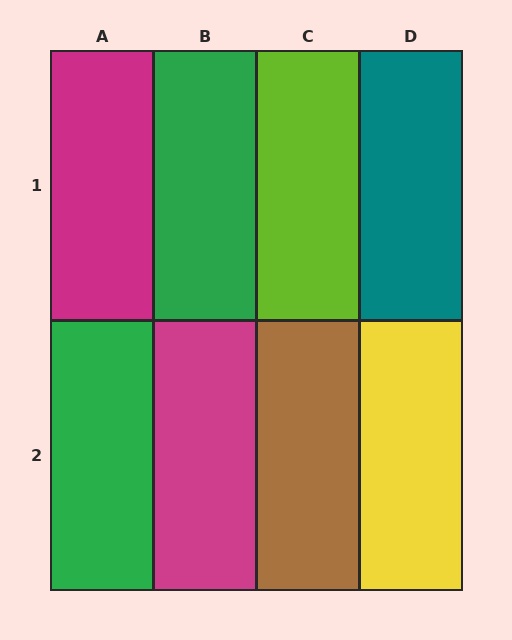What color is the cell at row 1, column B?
Green.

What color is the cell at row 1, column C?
Lime.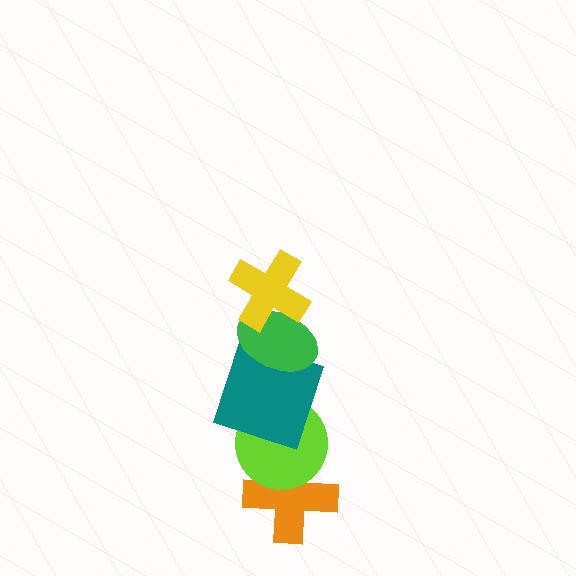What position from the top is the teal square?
The teal square is 3rd from the top.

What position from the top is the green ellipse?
The green ellipse is 2nd from the top.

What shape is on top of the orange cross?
The lime circle is on top of the orange cross.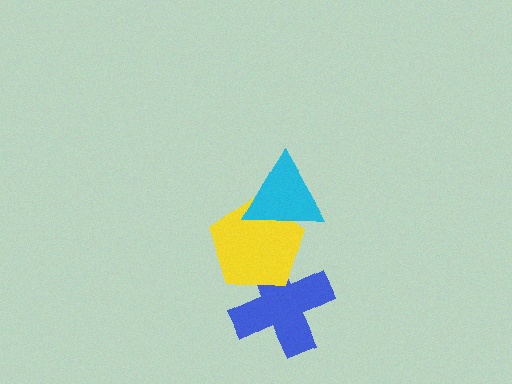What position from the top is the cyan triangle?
The cyan triangle is 1st from the top.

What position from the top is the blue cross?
The blue cross is 3rd from the top.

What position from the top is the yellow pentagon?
The yellow pentagon is 2nd from the top.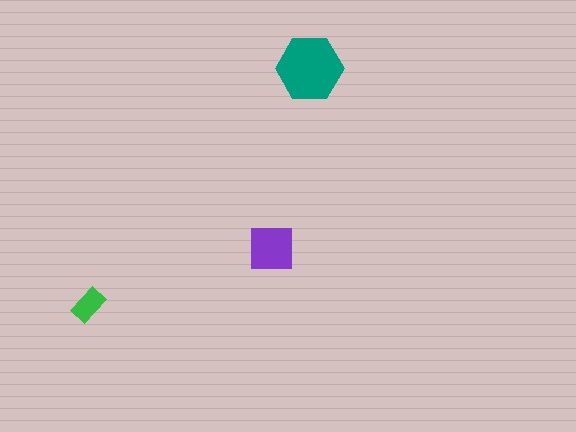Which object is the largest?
The teal hexagon.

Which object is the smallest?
The green rectangle.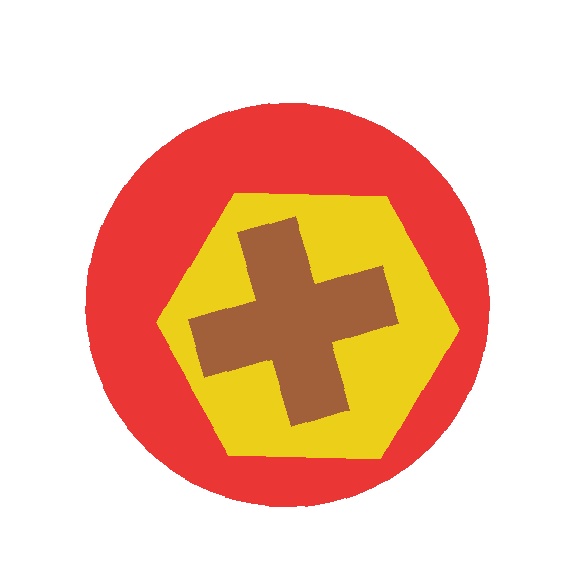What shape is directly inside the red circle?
The yellow hexagon.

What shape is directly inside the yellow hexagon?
The brown cross.